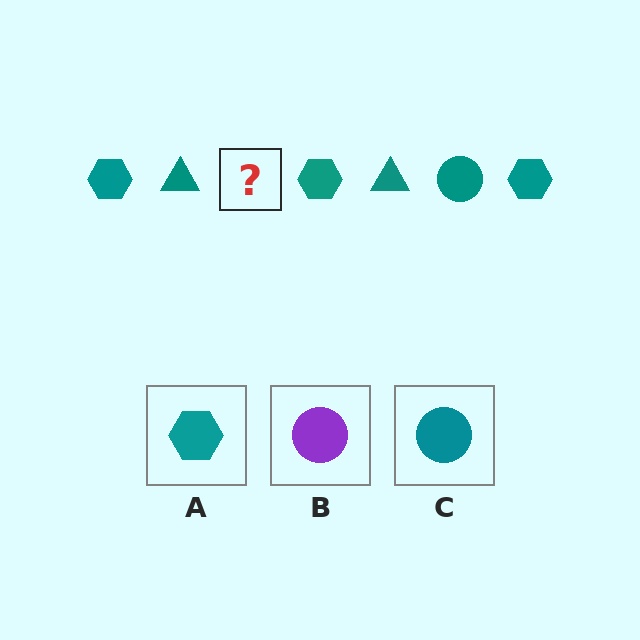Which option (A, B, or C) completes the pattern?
C.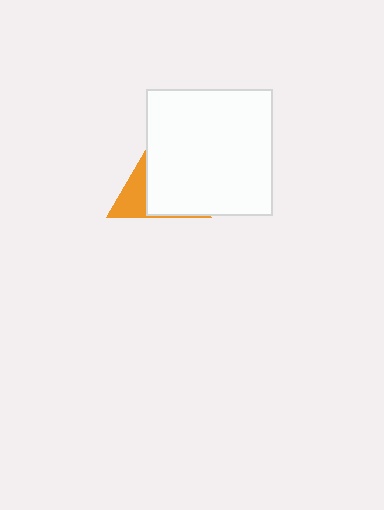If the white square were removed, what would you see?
You would see the complete orange triangle.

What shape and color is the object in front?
The object in front is a white square.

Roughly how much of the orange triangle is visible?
A small part of it is visible (roughly 30%).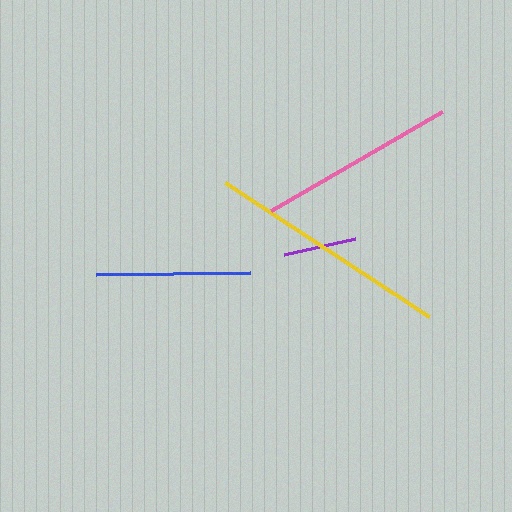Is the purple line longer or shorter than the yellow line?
The yellow line is longer than the purple line.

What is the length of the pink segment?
The pink segment is approximately 198 pixels long.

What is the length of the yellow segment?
The yellow segment is approximately 244 pixels long.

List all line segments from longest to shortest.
From longest to shortest: yellow, pink, blue, purple.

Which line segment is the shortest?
The purple line is the shortest at approximately 73 pixels.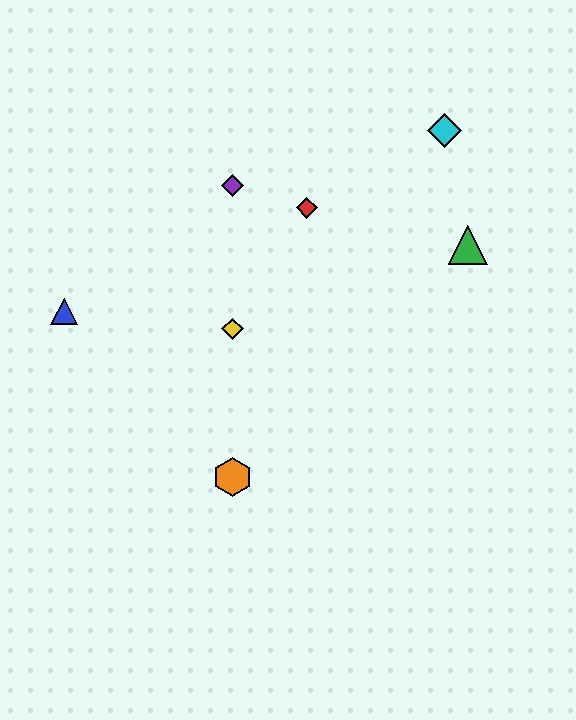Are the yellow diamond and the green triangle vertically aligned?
No, the yellow diamond is at x≈233 and the green triangle is at x≈468.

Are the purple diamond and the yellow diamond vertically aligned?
Yes, both are at x≈233.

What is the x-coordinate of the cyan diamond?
The cyan diamond is at x≈445.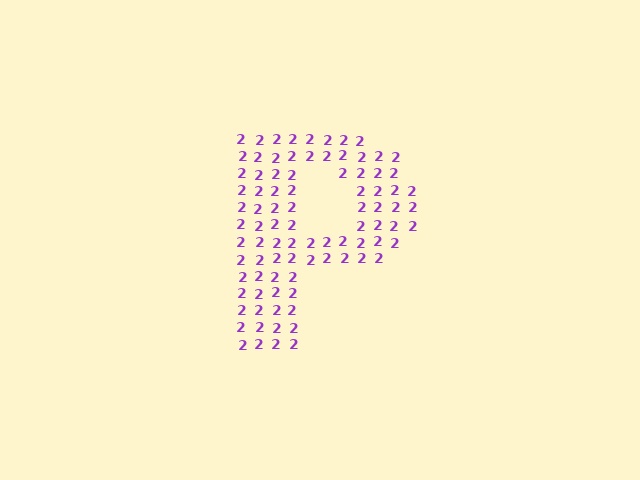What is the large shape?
The large shape is the letter P.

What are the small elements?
The small elements are digit 2's.